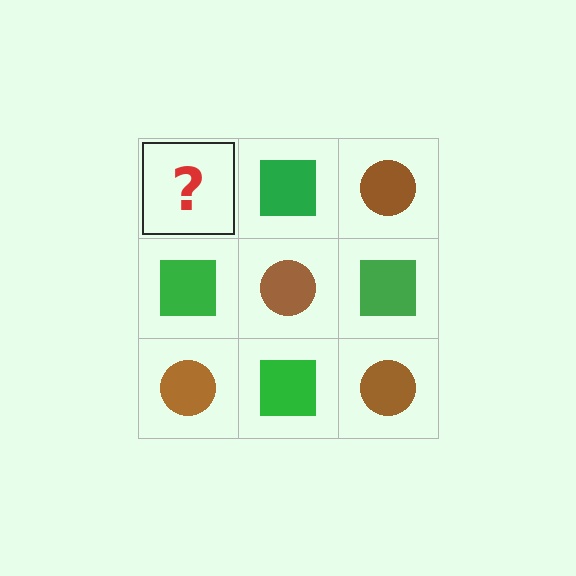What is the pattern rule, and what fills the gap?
The rule is that it alternates brown circle and green square in a checkerboard pattern. The gap should be filled with a brown circle.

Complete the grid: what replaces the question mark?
The question mark should be replaced with a brown circle.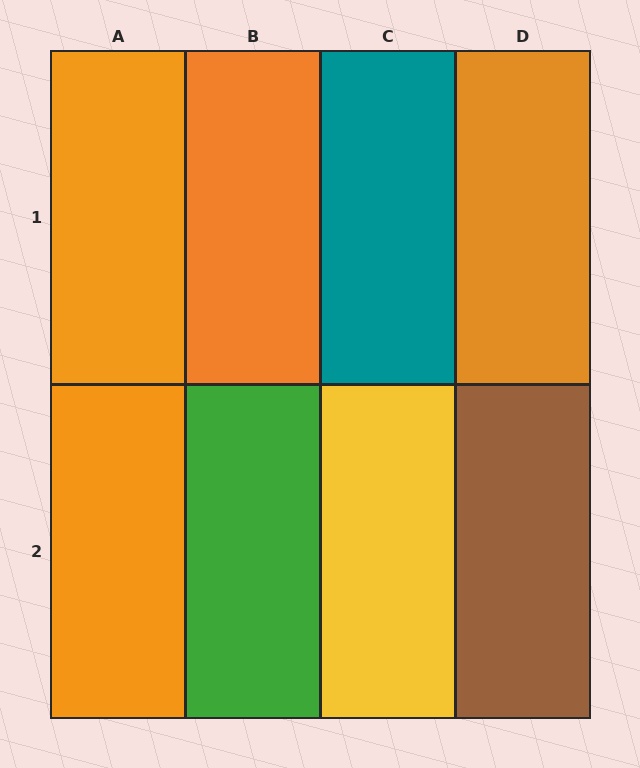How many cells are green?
1 cell is green.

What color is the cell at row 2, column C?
Yellow.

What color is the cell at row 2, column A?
Orange.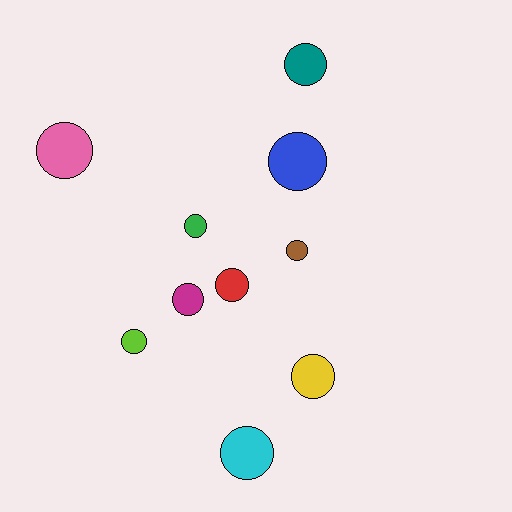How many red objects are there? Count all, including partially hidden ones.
There is 1 red object.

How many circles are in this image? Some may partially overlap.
There are 10 circles.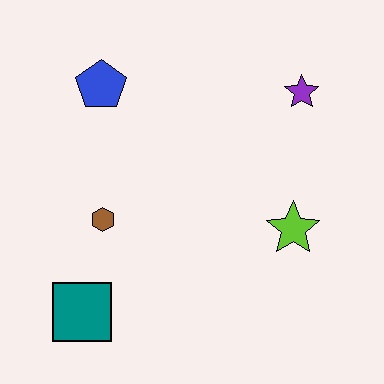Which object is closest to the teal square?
The brown hexagon is closest to the teal square.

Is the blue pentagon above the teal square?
Yes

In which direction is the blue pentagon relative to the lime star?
The blue pentagon is to the left of the lime star.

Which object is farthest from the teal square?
The purple star is farthest from the teal square.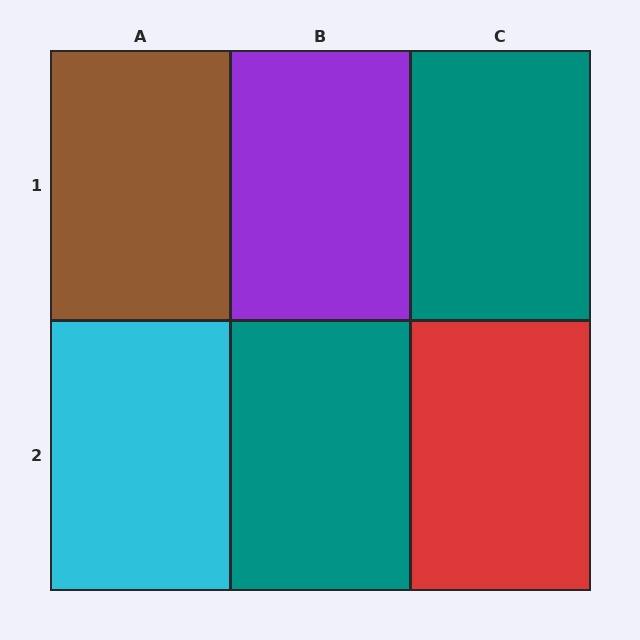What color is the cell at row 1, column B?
Purple.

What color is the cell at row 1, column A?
Brown.